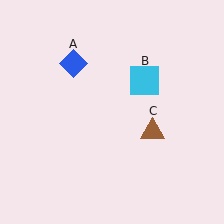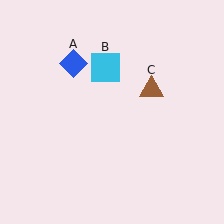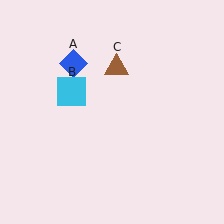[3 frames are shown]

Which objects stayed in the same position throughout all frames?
Blue diamond (object A) remained stationary.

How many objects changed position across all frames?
2 objects changed position: cyan square (object B), brown triangle (object C).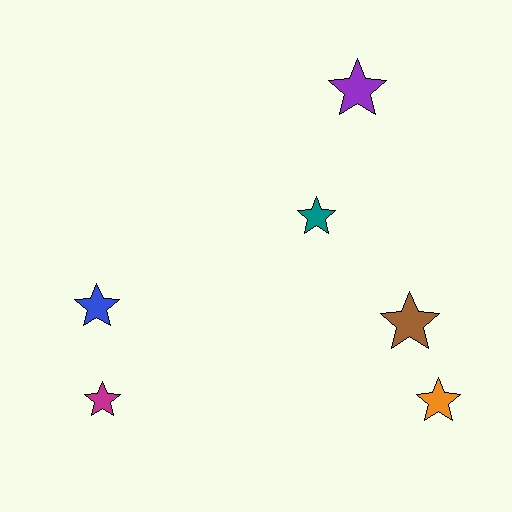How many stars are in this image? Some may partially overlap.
There are 6 stars.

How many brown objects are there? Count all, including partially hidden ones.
There is 1 brown object.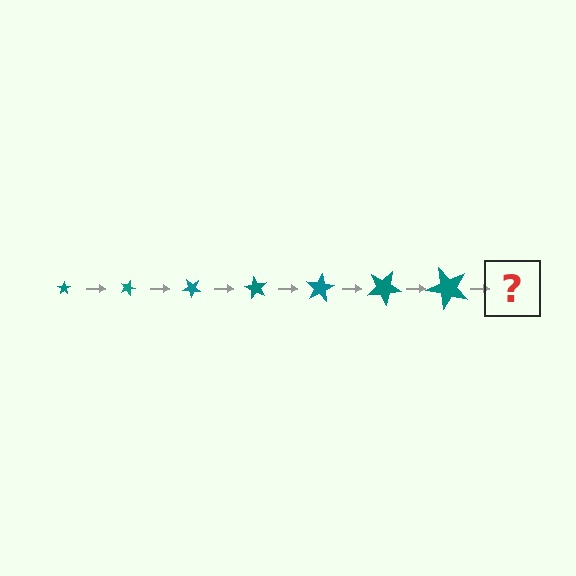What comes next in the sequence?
The next element should be a star, larger than the previous one and rotated 140 degrees from the start.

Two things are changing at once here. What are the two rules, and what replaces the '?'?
The two rules are that the star grows larger each step and it rotates 20 degrees each step. The '?' should be a star, larger than the previous one and rotated 140 degrees from the start.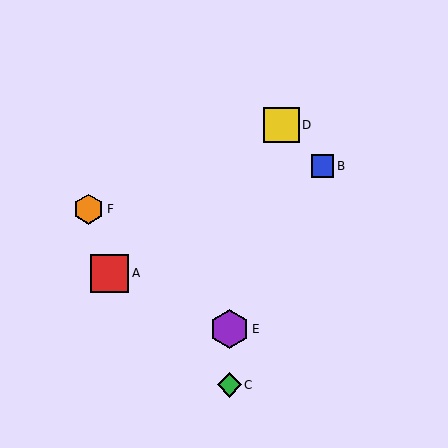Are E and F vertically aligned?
No, E is at x≈229 and F is at x≈89.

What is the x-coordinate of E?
Object E is at x≈229.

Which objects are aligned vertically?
Objects C, E are aligned vertically.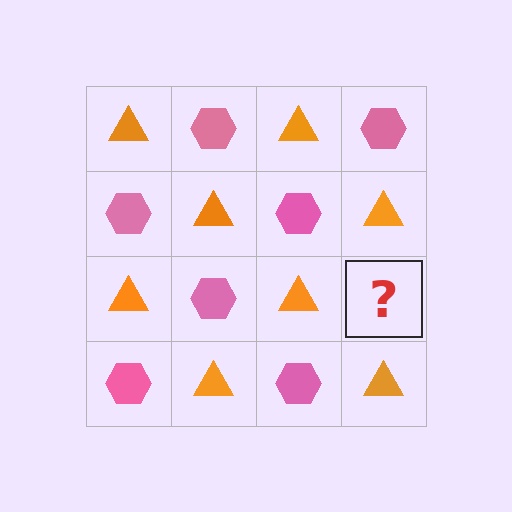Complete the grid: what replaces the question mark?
The question mark should be replaced with a pink hexagon.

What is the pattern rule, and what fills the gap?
The rule is that it alternates orange triangle and pink hexagon in a checkerboard pattern. The gap should be filled with a pink hexagon.